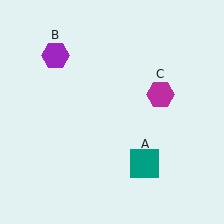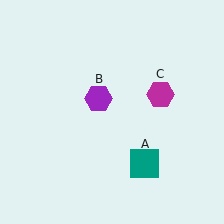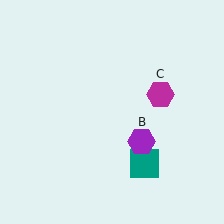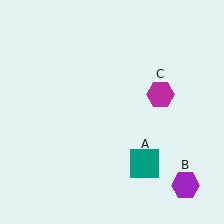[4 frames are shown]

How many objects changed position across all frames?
1 object changed position: purple hexagon (object B).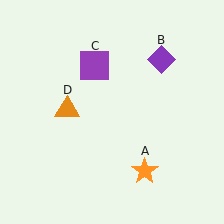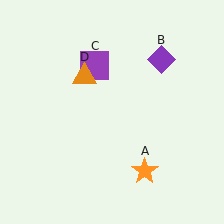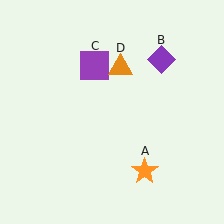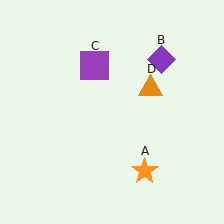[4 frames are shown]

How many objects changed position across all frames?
1 object changed position: orange triangle (object D).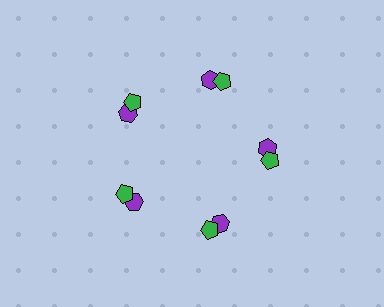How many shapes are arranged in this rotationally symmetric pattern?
There are 10 shapes, arranged in 5 groups of 2.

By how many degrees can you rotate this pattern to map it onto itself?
The pattern maps onto itself every 72 degrees of rotation.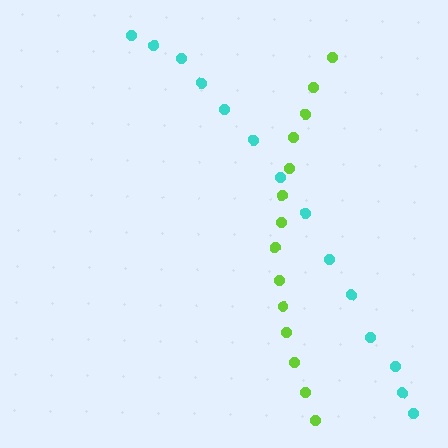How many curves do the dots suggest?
There are 2 distinct paths.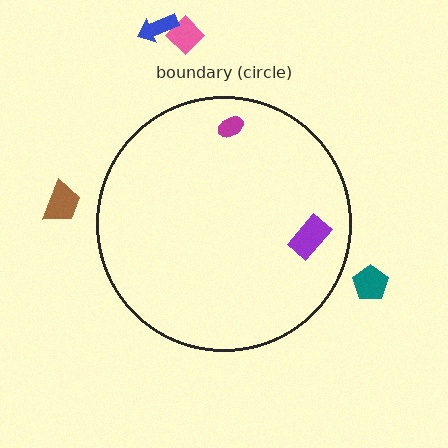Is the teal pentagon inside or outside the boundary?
Outside.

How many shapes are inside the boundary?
2 inside, 4 outside.